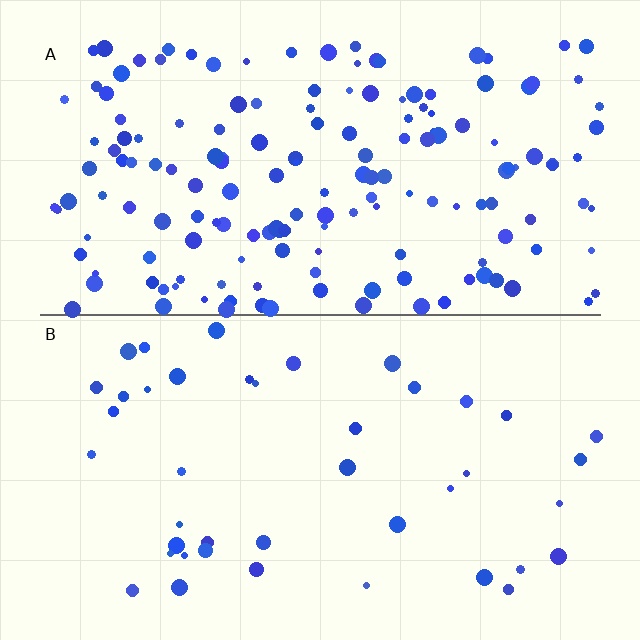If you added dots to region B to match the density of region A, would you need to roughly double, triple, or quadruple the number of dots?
Approximately quadruple.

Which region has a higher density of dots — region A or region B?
A (the top).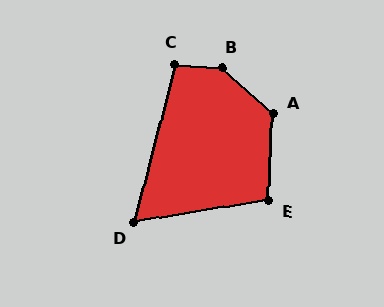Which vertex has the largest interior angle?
B, at approximately 143 degrees.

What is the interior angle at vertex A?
Approximately 129 degrees (obtuse).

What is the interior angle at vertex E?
Approximately 102 degrees (obtuse).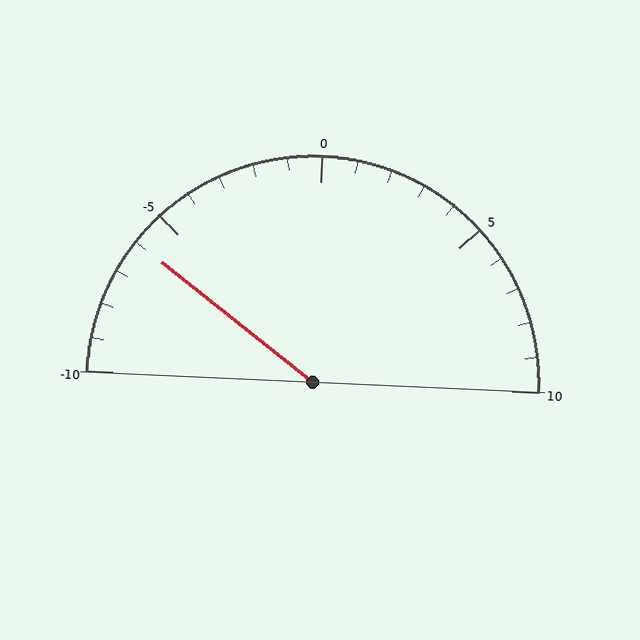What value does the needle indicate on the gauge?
The needle indicates approximately -6.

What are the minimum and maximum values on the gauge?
The gauge ranges from -10 to 10.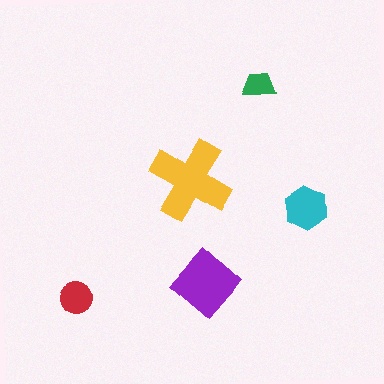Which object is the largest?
The yellow cross.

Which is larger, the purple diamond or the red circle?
The purple diamond.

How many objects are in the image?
There are 5 objects in the image.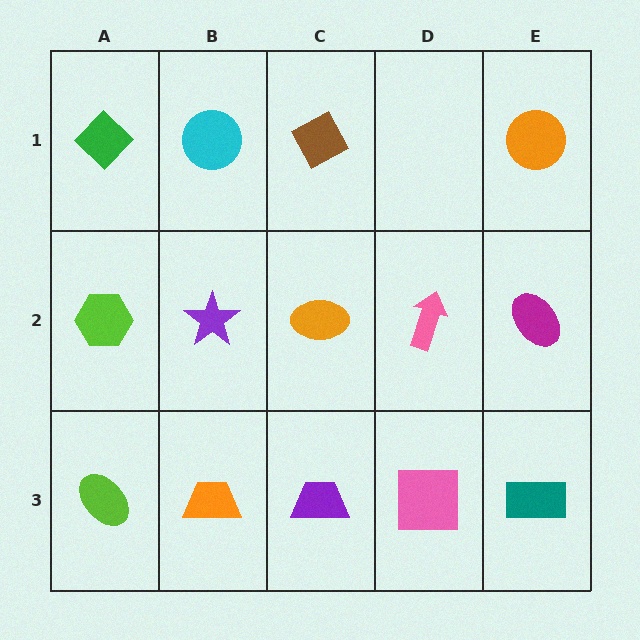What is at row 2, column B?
A purple star.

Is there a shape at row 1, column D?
No, that cell is empty.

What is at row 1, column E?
An orange circle.